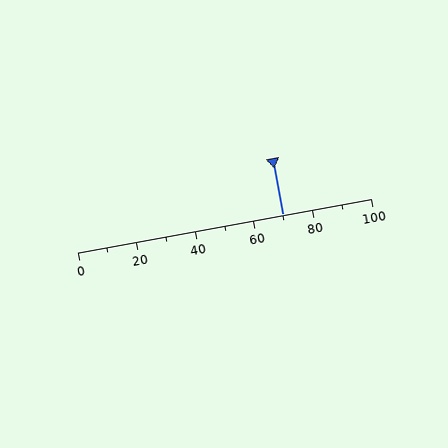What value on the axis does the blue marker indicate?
The marker indicates approximately 70.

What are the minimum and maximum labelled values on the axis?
The axis runs from 0 to 100.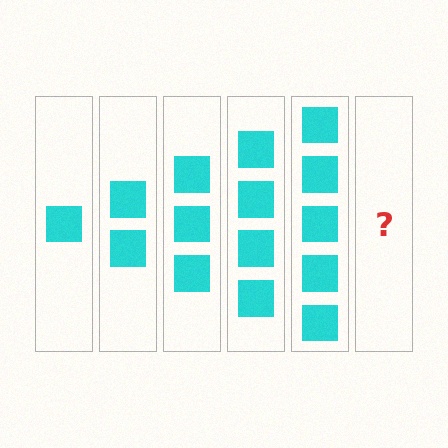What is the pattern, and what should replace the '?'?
The pattern is that each step adds one more square. The '?' should be 6 squares.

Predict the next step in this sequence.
The next step is 6 squares.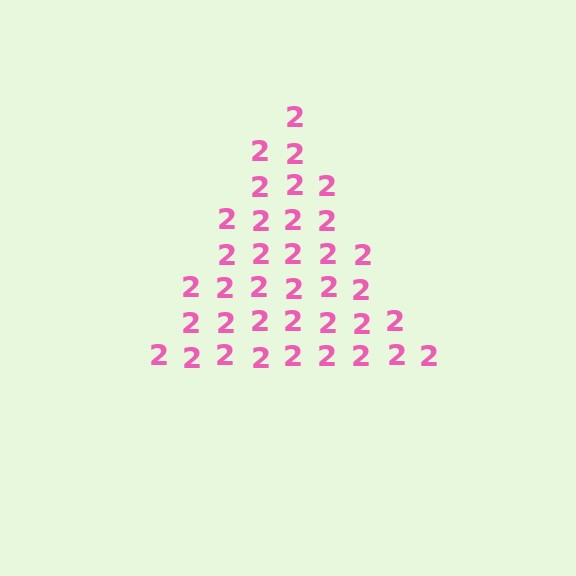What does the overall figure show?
The overall figure shows a triangle.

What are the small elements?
The small elements are digit 2's.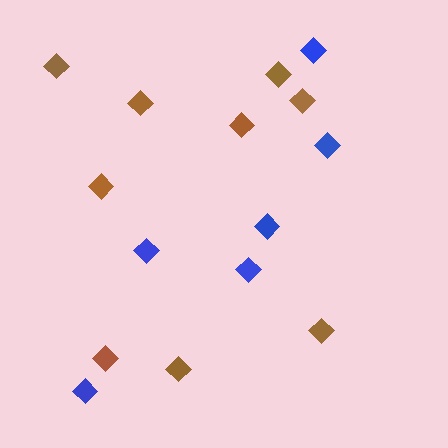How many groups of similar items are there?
There are 2 groups: one group of blue diamonds (6) and one group of brown diamonds (9).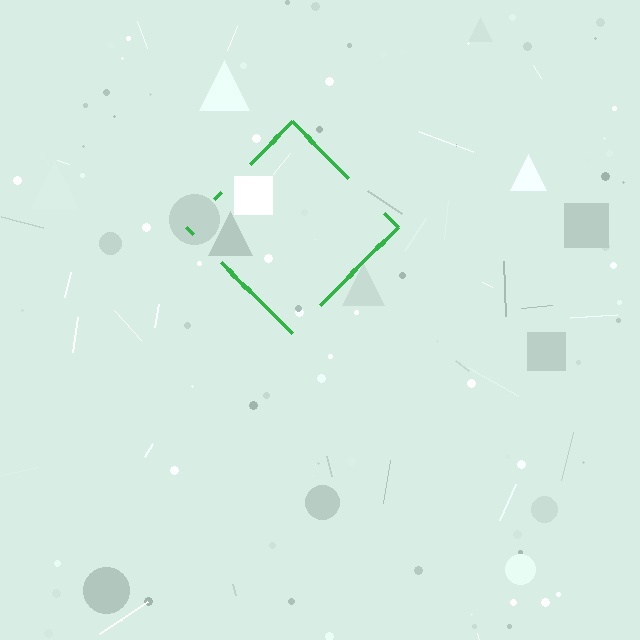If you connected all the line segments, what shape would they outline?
They would outline a diamond.